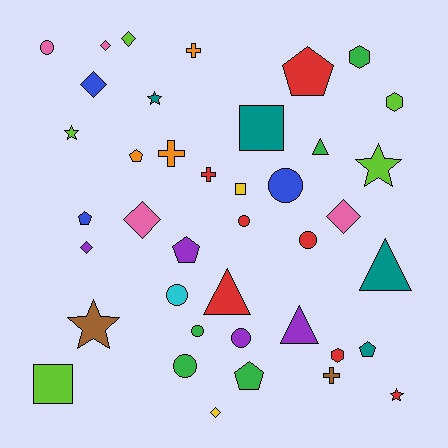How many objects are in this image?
There are 40 objects.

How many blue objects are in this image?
There are 3 blue objects.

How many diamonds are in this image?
There are 7 diamonds.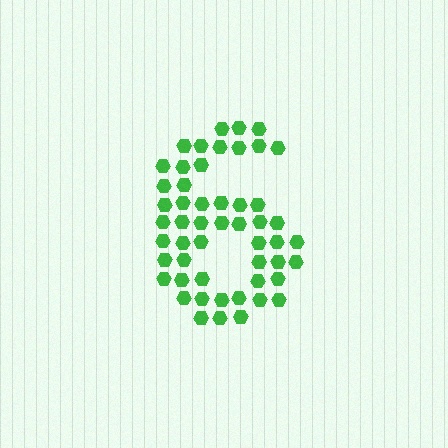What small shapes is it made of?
It is made of small hexagons.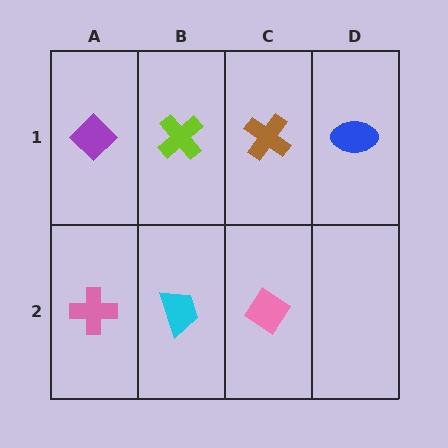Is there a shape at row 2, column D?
No, that cell is empty.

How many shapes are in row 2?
3 shapes.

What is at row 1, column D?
A blue ellipse.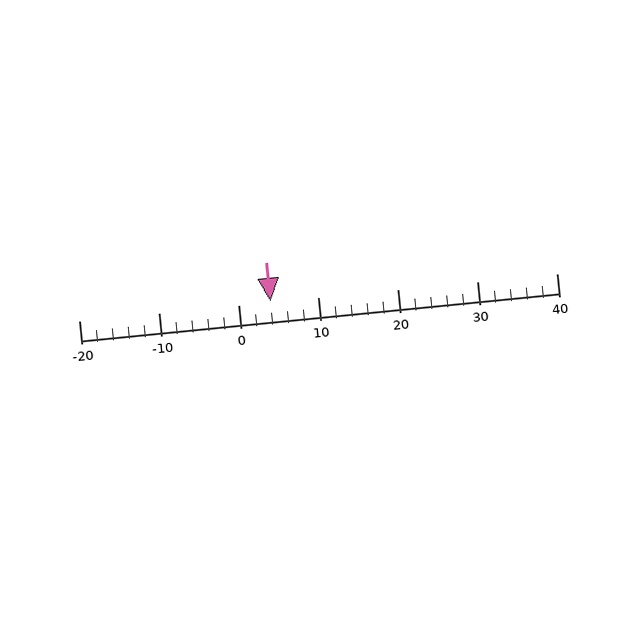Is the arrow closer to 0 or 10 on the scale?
The arrow is closer to 0.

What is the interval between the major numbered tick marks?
The major tick marks are spaced 10 units apart.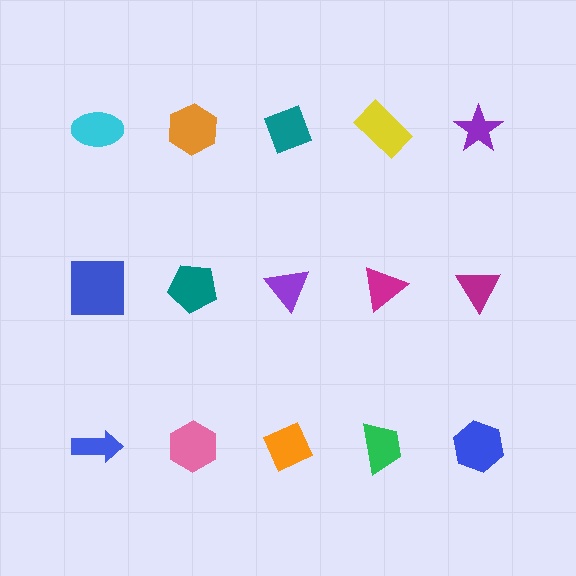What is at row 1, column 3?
A teal diamond.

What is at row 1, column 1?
A cyan ellipse.